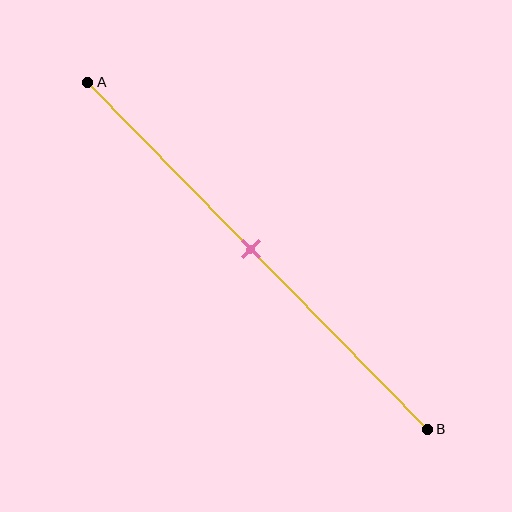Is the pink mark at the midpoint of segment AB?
Yes, the mark is approximately at the midpoint.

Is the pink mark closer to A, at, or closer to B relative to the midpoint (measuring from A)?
The pink mark is approximately at the midpoint of segment AB.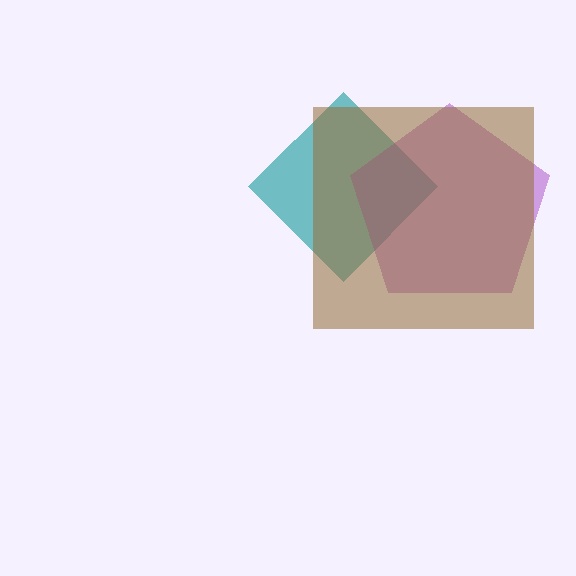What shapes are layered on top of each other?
The layered shapes are: a teal diamond, a purple pentagon, a brown square.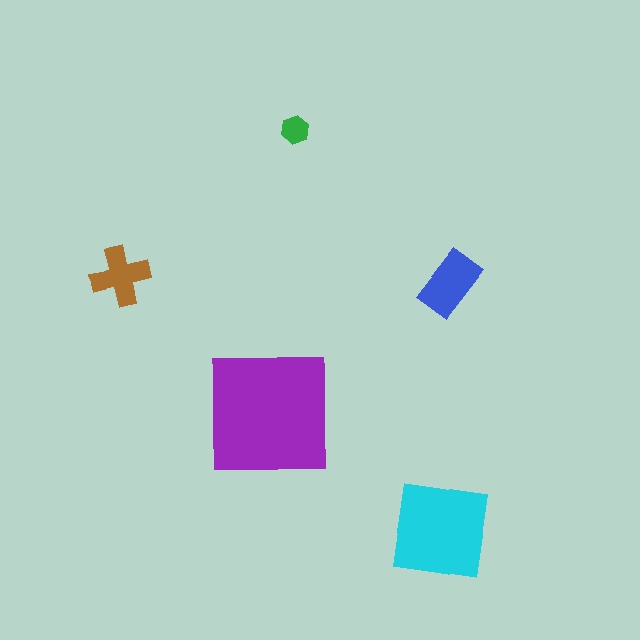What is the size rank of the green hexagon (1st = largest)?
5th.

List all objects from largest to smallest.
The purple square, the cyan square, the blue rectangle, the brown cross, the green hexagon.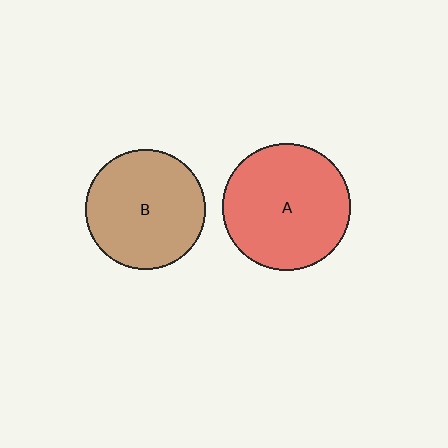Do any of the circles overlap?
No, none of the circles overlap.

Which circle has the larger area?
Circle A (red).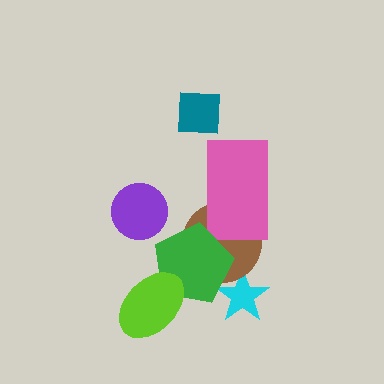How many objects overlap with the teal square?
0 objects overlap with the teal square.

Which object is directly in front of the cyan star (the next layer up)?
The brown circle is directly in front of the cyan star.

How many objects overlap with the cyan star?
2 objects overlap with the cyan star.